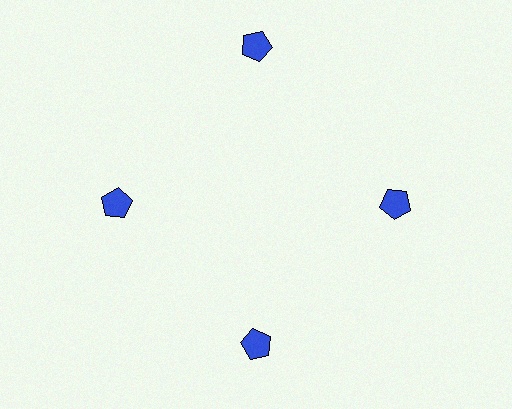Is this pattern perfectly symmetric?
No. The 4 blue pentagons are arranged in a ring, but one element near the 12 o'clock position is pushed outward from the center, breaking the 4-fold rotational symmetry.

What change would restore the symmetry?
The symmetry would be restored by moving it inward, back onto the ring so that all 4 pentagons sit at equal angles and equal distance from the center.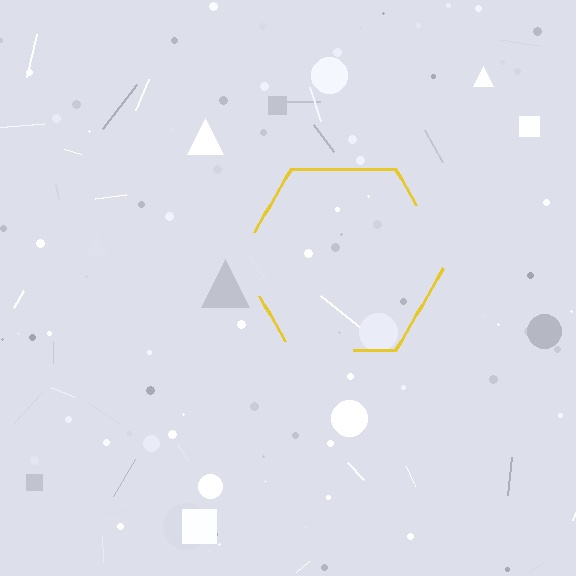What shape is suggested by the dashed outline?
The dashed outline suggests a hexagon.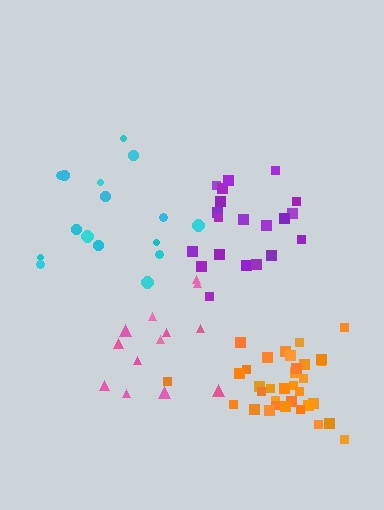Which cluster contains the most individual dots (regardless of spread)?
Orange (35).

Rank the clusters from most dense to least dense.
orange, purple, pink, cyan.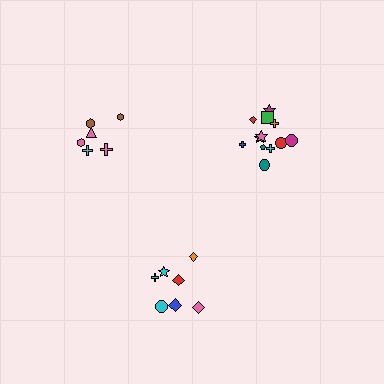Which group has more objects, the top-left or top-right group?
The top-right group.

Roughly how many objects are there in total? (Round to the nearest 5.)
Roughly 25 objects in total.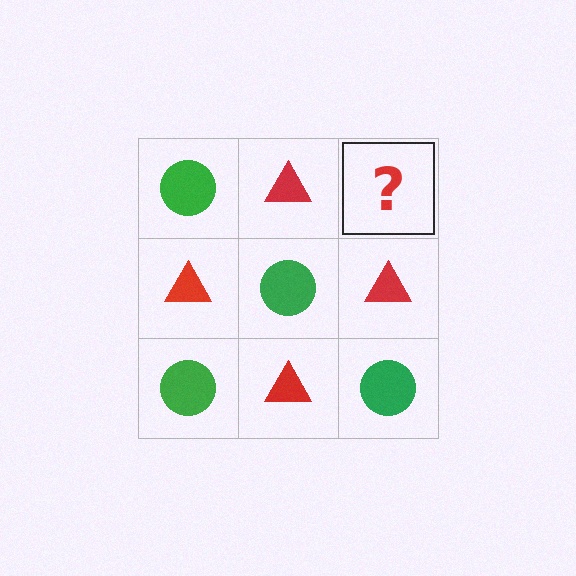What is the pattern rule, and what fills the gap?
The rule is that it alternates green circle and red triangle in a checkerboard pattern. The gap should be filled with a green circle.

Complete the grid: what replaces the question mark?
The question mark should be replaced with a green circle.